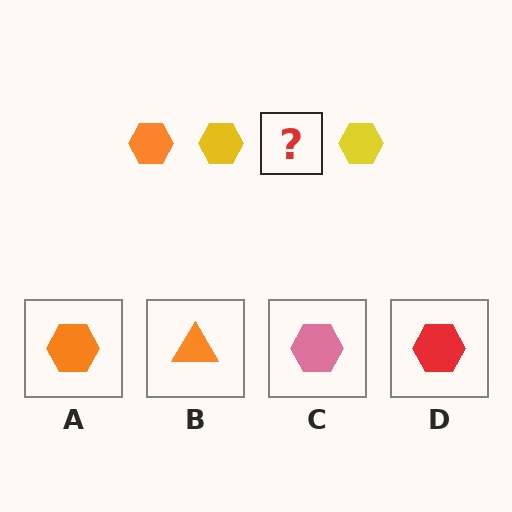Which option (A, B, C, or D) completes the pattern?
A.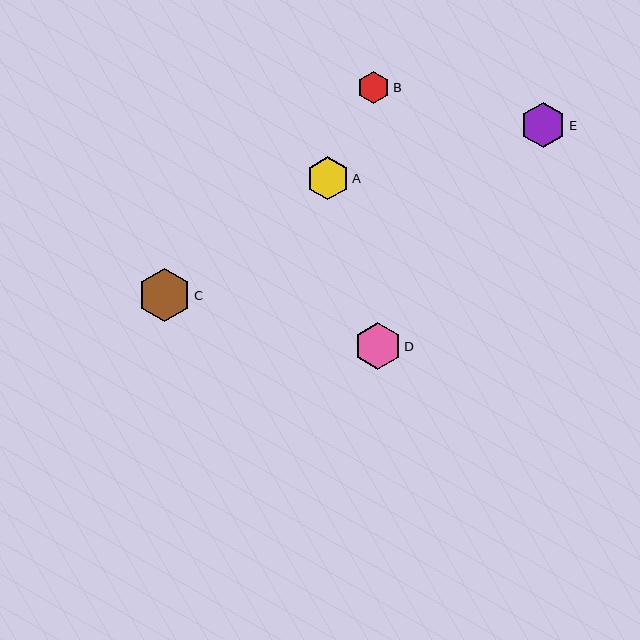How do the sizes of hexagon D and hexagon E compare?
Hexagon D and hexagon E are approximately the same size.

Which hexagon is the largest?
Hexagon C is the largest with a size of approximately 53 pixels.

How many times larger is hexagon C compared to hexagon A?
Hexagon C is approximately 1.2 times the size of hexagon A.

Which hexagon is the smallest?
Hexagon B is the smallest with a size of approximately 33 pixels.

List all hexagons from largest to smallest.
From largest to smallest: C, D, E, A, B.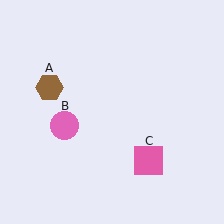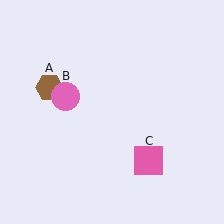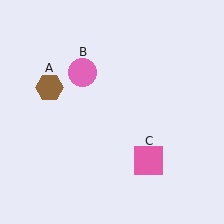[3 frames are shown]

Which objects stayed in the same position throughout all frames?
Brown hexagon (object A) and pink square (object C) remained stationary.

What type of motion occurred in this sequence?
The pink circle (object B) rotated clockwise around the center of the scene.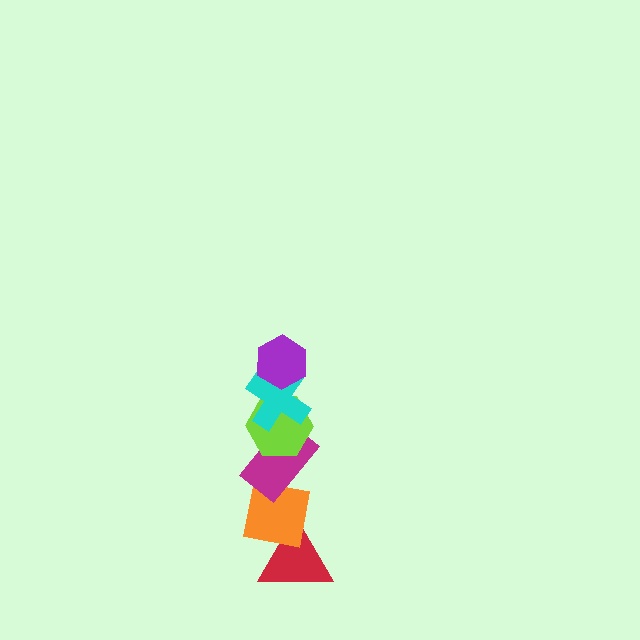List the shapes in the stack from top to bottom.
From top to bottom: the purple hexagon, the cyan cross, the lime hexagon, the magenta rectangle, the orange square, the red triangle.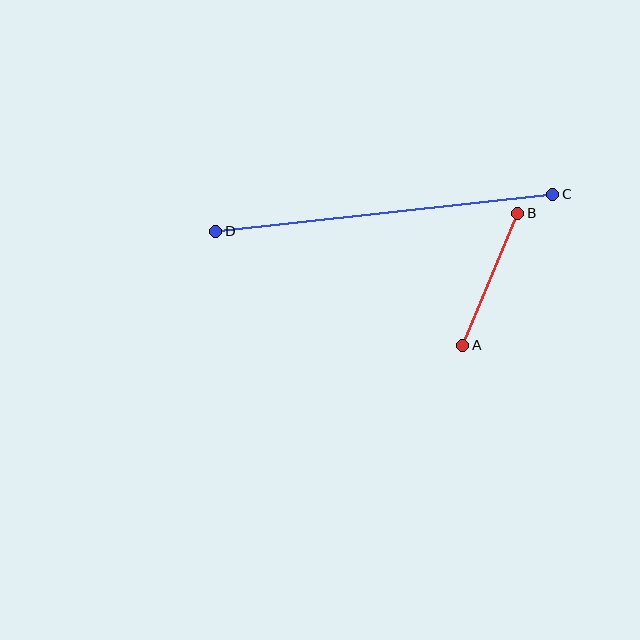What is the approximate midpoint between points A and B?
The midpoint is at approximately (490, 279) pixels.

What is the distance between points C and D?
The distance is approximately 339 pixels.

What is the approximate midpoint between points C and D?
The midpoint is at approximately (384, 213) pixels.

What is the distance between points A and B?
The distance is approximately 143 pixels.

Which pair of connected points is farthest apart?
Points C and D are farthest apart.